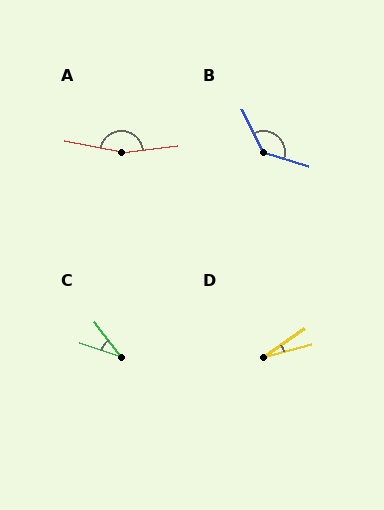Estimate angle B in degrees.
Approximately 133 degrees.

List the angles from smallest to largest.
D (20°), C (35°), B (133°), A (162°).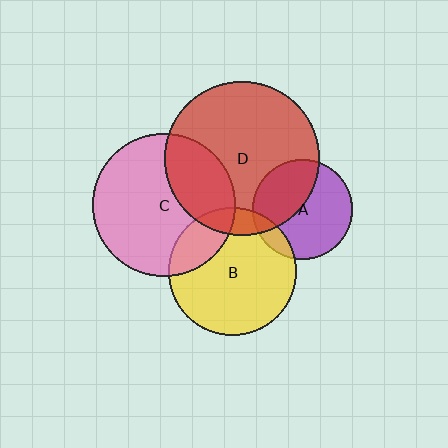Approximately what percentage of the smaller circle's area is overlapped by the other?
Approximately 10%.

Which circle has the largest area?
Circle D (red).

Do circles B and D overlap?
Yes.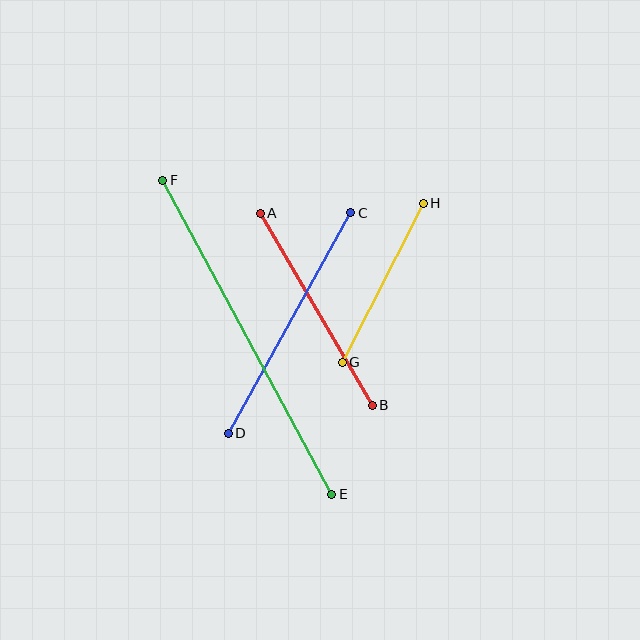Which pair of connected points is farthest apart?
Points E and F are farthest apart.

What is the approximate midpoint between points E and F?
The midpoint is at approximately (247, 337) pixels.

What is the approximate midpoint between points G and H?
The midpoint is at approximately (383, 283) pixels.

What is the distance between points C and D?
The distance is approximately 252 pixels.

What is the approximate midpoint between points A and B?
The midpoint is at approximately (316, 309) pixels.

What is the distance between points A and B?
The distance is approximately 223 pixels.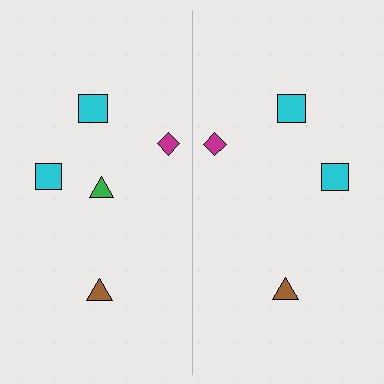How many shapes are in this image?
There are 9 shapes in this image.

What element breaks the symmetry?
A green triangle is missing from the right side.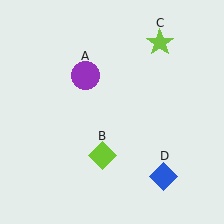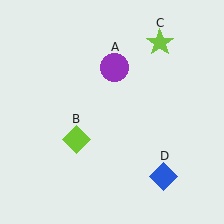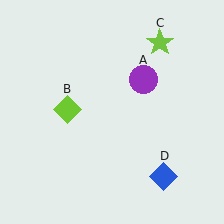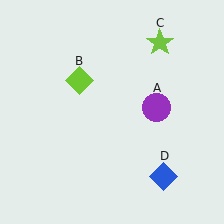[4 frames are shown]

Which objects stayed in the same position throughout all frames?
Lime star (object C) and blue diamond (object D) remained stationary.